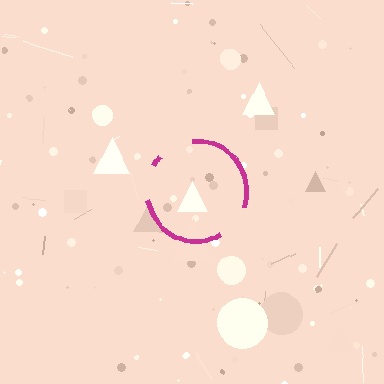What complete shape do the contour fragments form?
The contour fragments form a circle.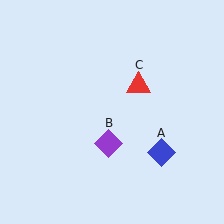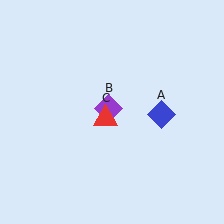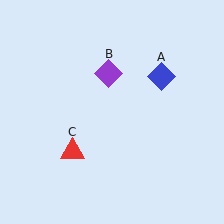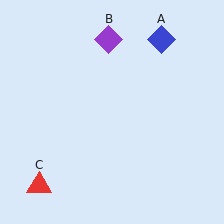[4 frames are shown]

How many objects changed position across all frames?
3 objects changed position: blue diamond (object A), purple diamond (object B), red triangle (object C).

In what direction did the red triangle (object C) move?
The red triangle (object C) moved down and to the left.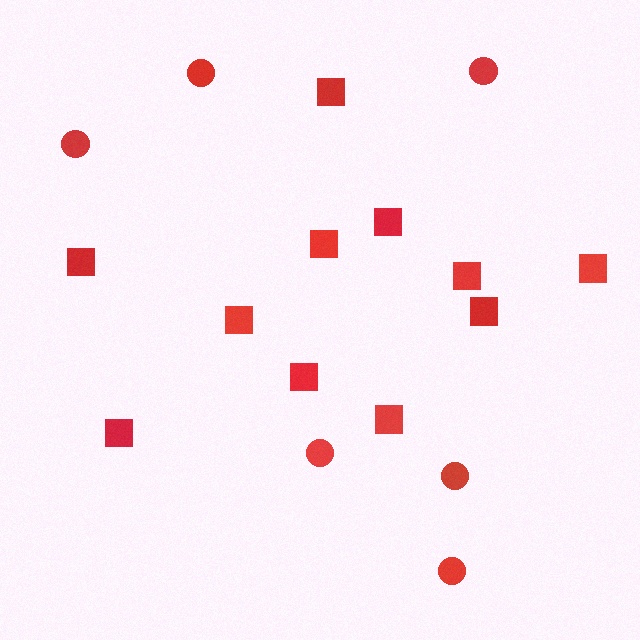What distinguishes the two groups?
There are 2 groups: one group of squares (11) and one group of circles (6).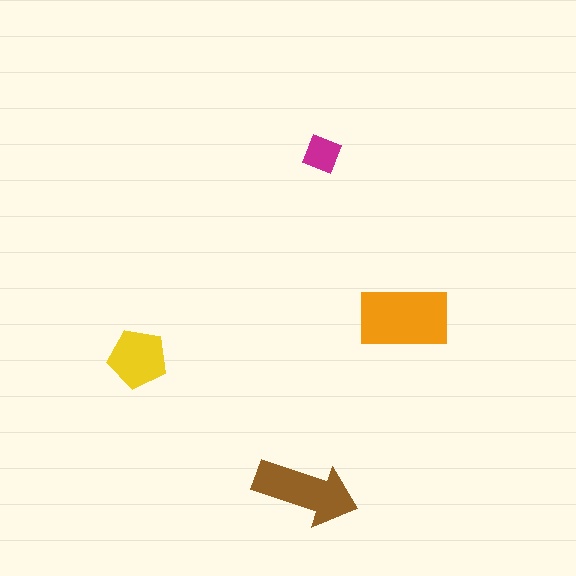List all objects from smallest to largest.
The magenta square, the yellow pentagon, the brown arrow, the orange rectangle.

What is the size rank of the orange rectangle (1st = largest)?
1st.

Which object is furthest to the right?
The orange rectangle is rightmost.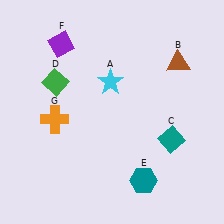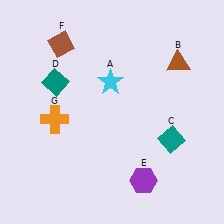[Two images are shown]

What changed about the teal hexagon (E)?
In Image 1, E is teal. In Image 2, it changed to purple.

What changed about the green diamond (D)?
In Image 1, D is green. In Image 2, it changed to teal.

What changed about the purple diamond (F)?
In Image 1, F is purple. In Image 2, it changed to brown.